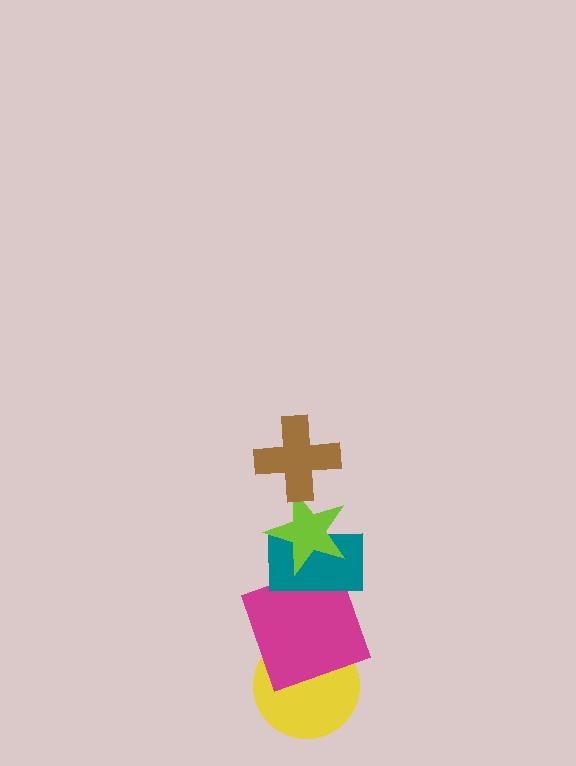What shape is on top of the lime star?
The brown cross is on top of the lime star.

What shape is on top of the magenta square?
The teal rectangle is on top of the magenta square.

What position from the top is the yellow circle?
The yellow circle is 5th from the top.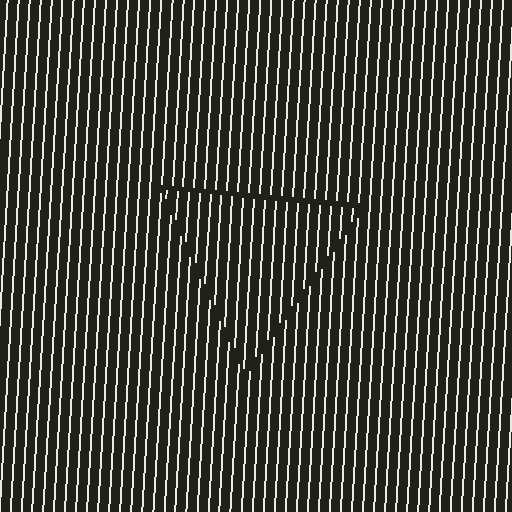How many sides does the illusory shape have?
3 sides — the line-ends trace a triangle.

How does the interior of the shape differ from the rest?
The interior of the shape contains the same grating, shifted by half a period — the contour is defined by the phase discontinuity where line-ends from the inner and outer gratings abut.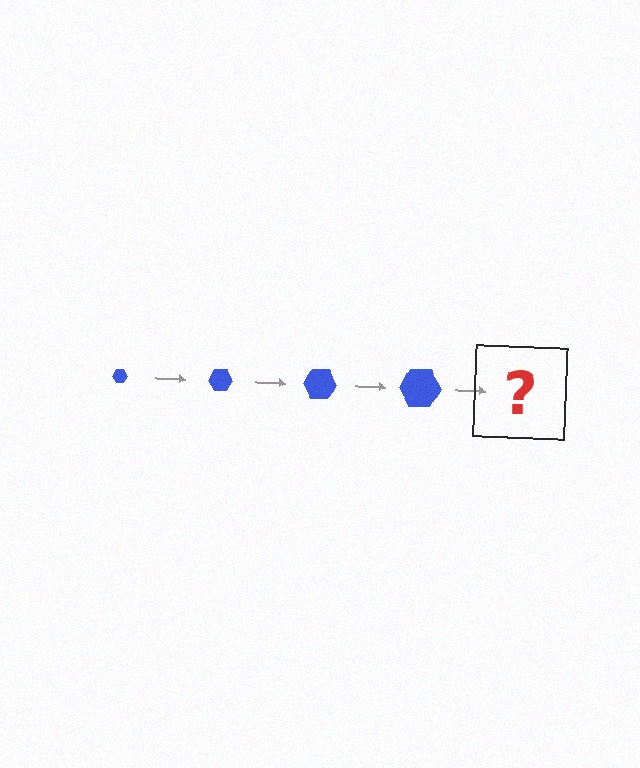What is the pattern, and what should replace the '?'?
The pattern is that the hexagon gets progressively larger each step. The '?' should be a blue hexagon, larger than the previous one.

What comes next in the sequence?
The next element should be a blue hexagon, larger than the previous one.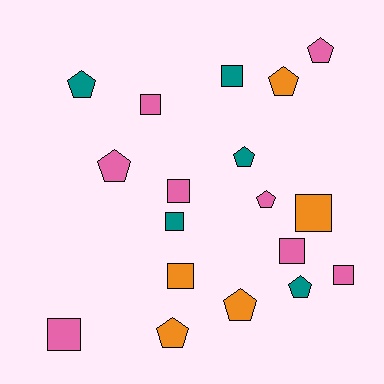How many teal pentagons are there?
There are 3 teal pentagons.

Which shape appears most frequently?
Square, with 9 objects.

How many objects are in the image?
There are 18 objects.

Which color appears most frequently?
Pink, with 8 objects.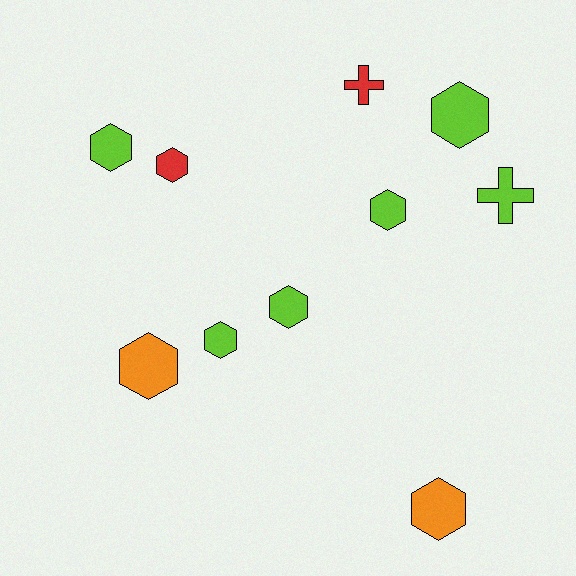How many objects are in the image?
There are 10 objects.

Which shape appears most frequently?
Hexagon, with 8 objects.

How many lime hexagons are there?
There are 5 lime hexagons.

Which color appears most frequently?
Lime, with 6 objects.